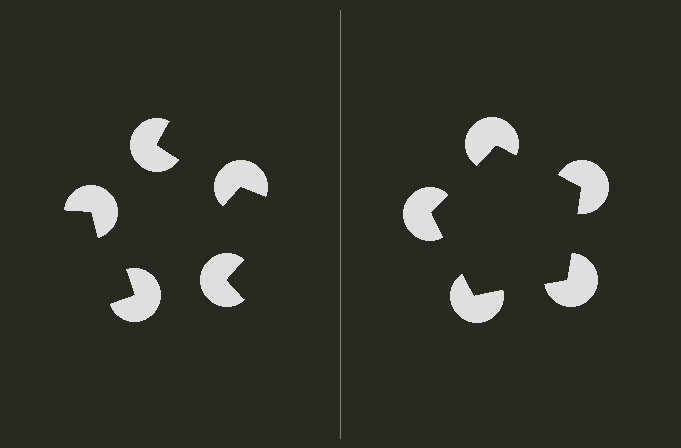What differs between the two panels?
The pac-man discs are positioned identically on both sides; only the wedge orientations differ. On the right they align to a pentagon; on the left they are misaligned.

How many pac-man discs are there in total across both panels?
10 — 5 on each side.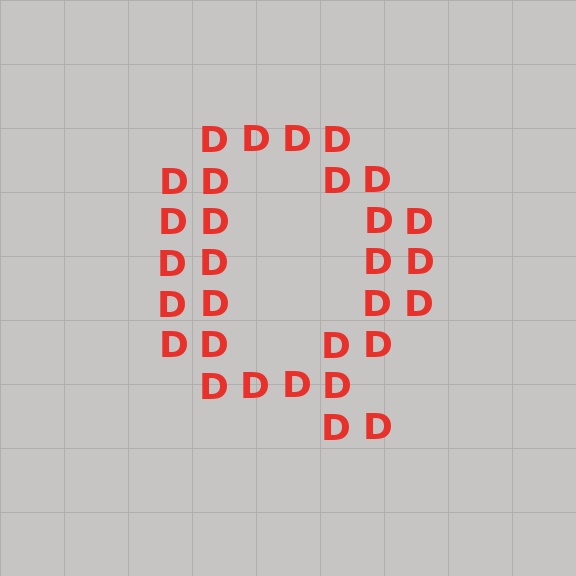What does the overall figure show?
The overall figure shows the letter Q.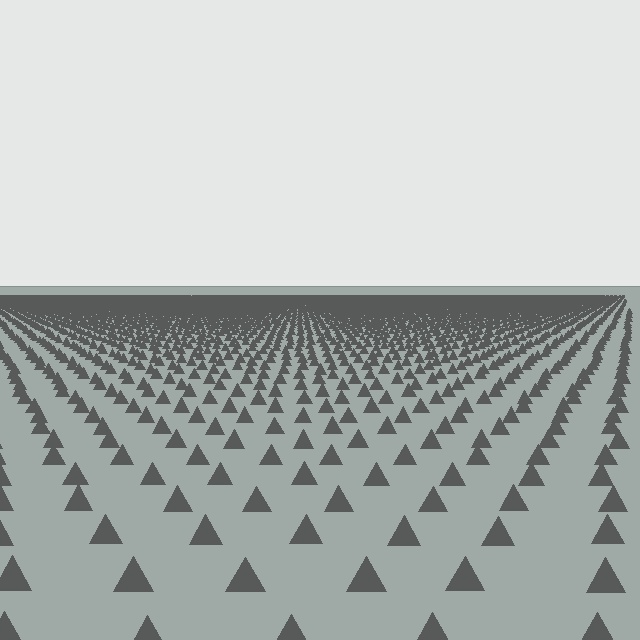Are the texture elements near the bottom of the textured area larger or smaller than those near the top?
Larger. Near the bottom, elements are closer to the viewer and appear at a bigger on-screen size.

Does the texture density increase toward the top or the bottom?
Density increases toward the top.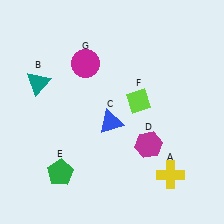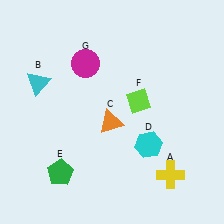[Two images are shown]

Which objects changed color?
B changed from teal to cyan. C changed from blue to orange. D changed from magenta to cyan.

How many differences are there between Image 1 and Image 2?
There are 3 differences between the two images.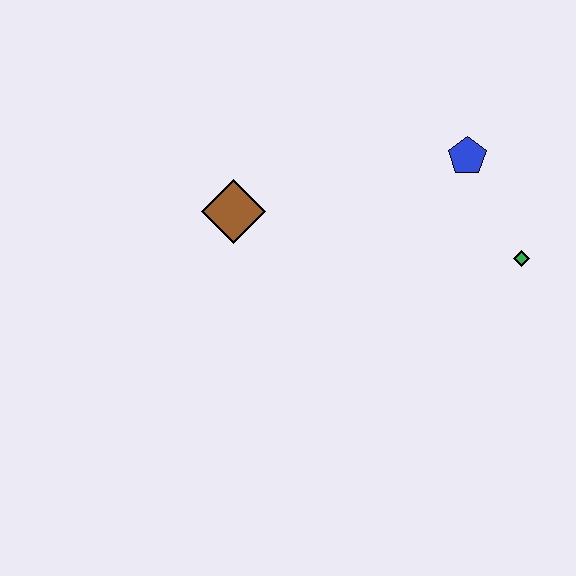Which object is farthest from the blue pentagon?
The brown diamond is farthest from the blue pentagon.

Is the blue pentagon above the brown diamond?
Yes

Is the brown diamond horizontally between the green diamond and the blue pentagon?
No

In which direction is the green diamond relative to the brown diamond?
The green diamond is to the right of the brown diamond.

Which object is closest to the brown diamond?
The blue pentagon is closest to the brown diamond.